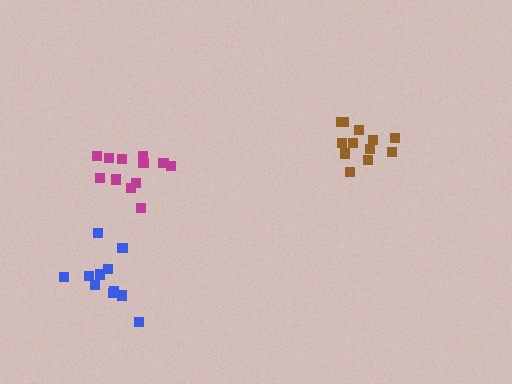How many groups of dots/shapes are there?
There are 3 groups.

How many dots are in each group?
Group 1: 12 dots, Group 2: 11 dots, Group 3: 12 dots (35 total).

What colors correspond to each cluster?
The clusters are colored: brown, blue, magenta.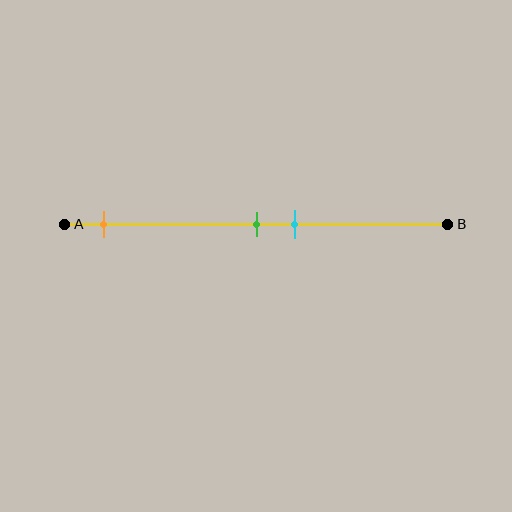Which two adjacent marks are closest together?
The green and cyan marks are the closest adjacent pair.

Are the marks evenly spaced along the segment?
No, the marks are not evenly spaced.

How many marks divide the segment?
There are 3 marks dividing the segment.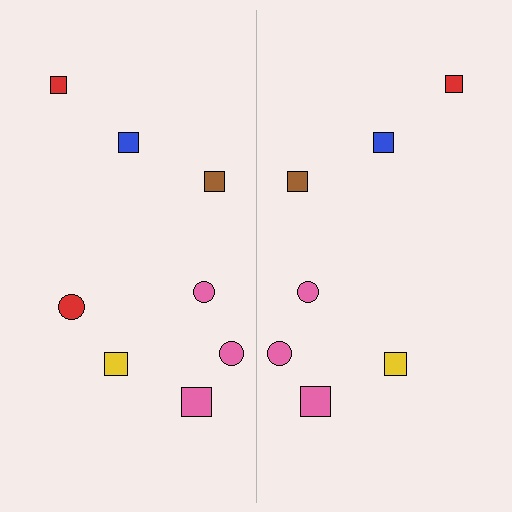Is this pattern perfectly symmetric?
No, the pattern is not perfectly symmetric. A red circle is missing from the right side.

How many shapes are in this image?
There are 15 shapes in this image.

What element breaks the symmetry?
A red circle is missing from the right side.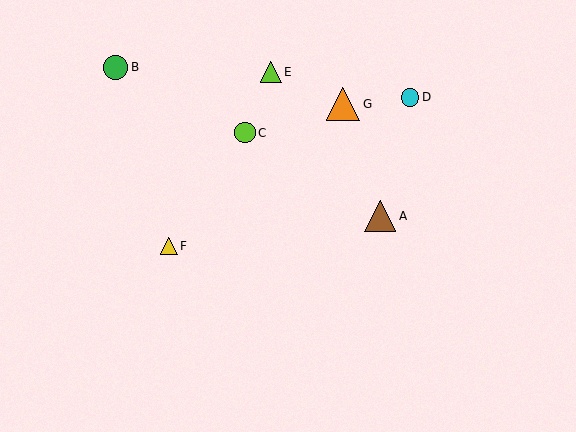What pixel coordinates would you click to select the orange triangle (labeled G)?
Click at (343, 104) to select the orange triangle G.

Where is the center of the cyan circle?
The center of the cyan circle is at (410, 97).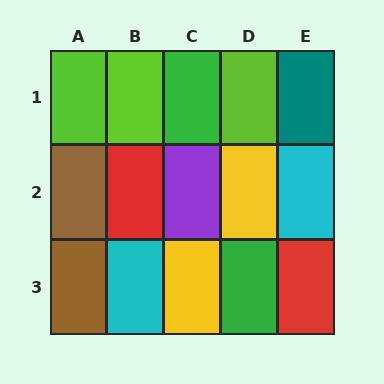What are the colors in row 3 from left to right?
Brown, cyan, yellow, green, red.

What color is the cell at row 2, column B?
Red.